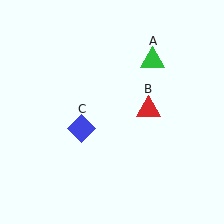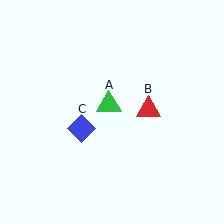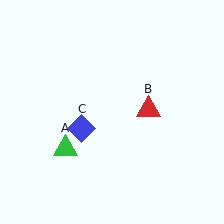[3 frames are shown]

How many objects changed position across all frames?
1 object changed position: green triangle (object A).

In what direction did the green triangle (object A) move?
The green triangle (object A) moved down and to the left.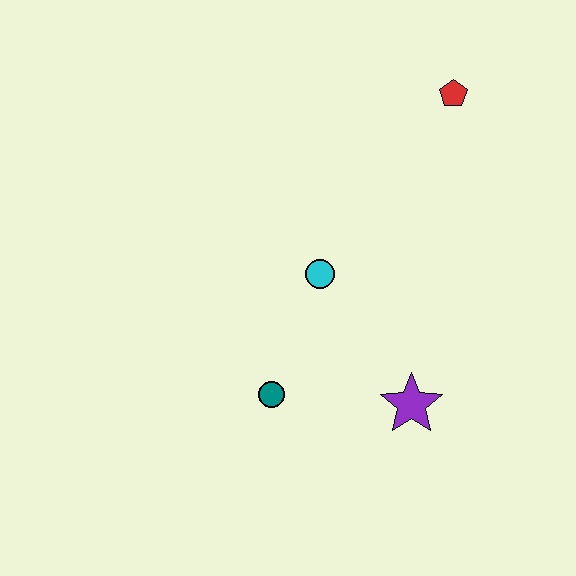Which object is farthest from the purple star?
The red pentagon is farthest from the purple star.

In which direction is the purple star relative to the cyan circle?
The purple star is below the cyan circle.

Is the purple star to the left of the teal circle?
No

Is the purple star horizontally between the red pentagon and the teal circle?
Yes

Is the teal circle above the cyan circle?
No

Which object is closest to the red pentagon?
The cyan circle is closest to the red pentagon.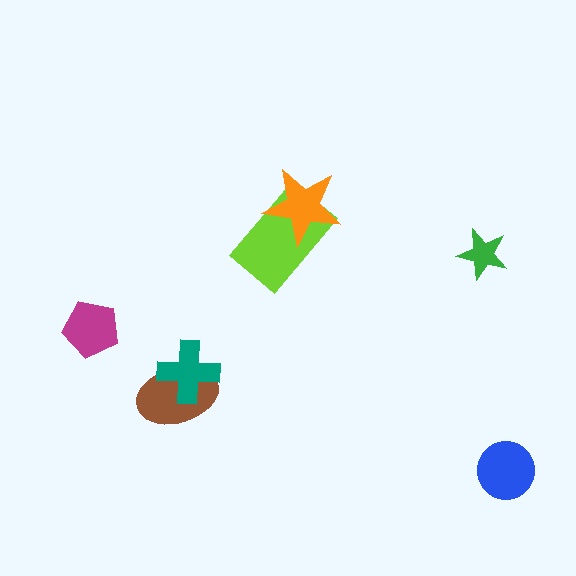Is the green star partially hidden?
No, no other shape covers it.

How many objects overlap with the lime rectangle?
1 object overlaps with the lime rectangle.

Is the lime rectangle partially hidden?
Yes, it is partially covered by another shape.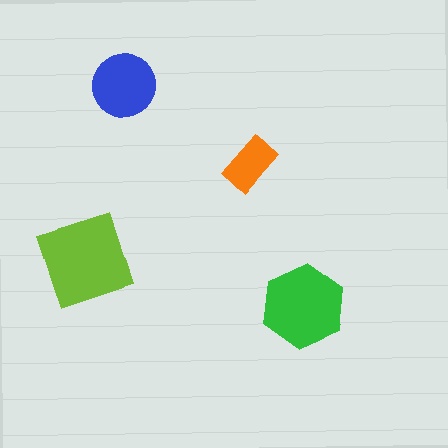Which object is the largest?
The lime diamond.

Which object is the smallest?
The orange rectangle.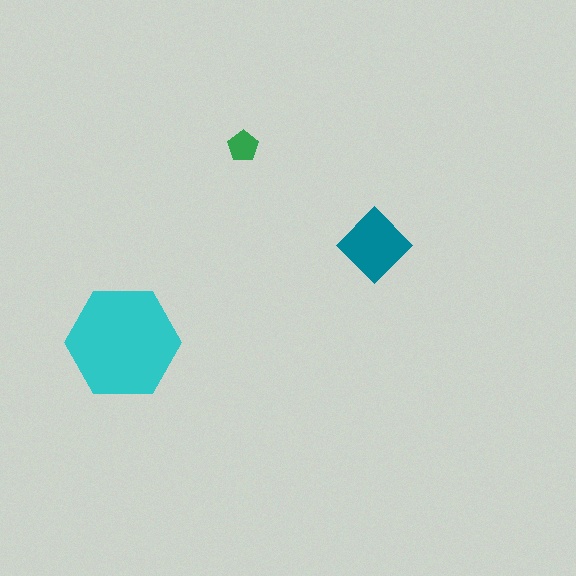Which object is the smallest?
The green pentagon.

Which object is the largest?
The cyan hexagon.